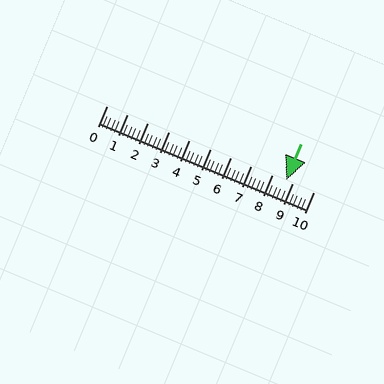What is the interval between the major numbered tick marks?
The major tick marks are spaced 1 units apart.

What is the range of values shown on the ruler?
The ruler shows values from 0 to 10.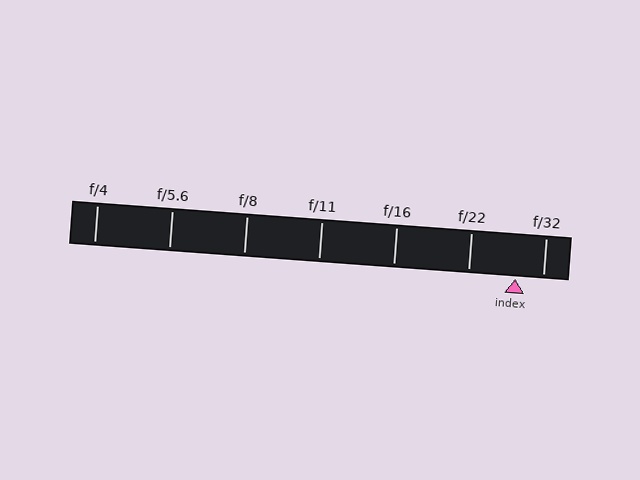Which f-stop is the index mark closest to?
The index mark is closest to f/32.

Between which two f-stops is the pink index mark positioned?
The index mark is between f/22 and f/32.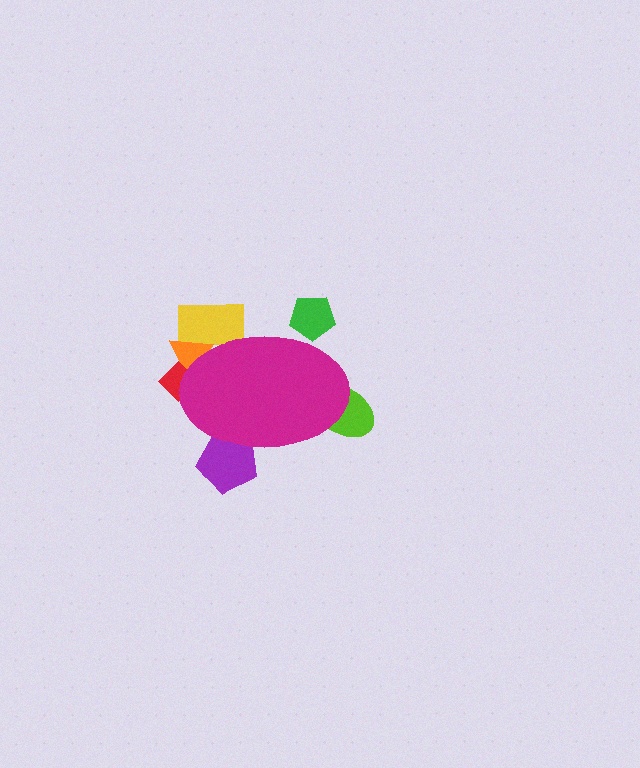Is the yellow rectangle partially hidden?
Yes, the yellow rectangle is partially hidden behind the magenta ellipse.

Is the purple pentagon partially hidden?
Yes, the purple pentagon is partially hidden behind the magenta ellipse.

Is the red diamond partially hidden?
Yes, the red diamond is partially hidden behind the magenta ellipse.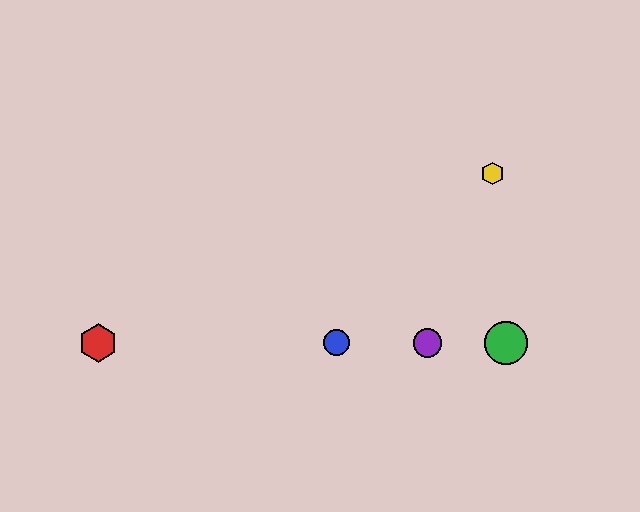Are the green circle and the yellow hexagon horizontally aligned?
No, the green circle is at y≈343 and the yellow hexagon is at y≈173.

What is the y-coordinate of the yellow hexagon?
The yellow hexagon is at y≈173.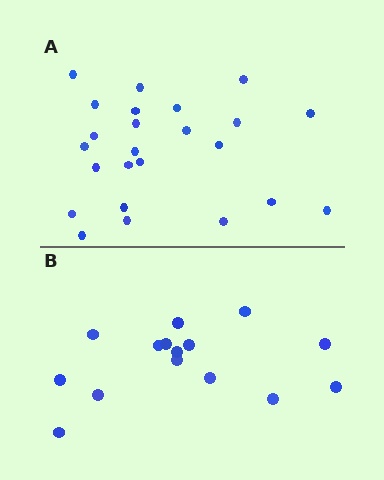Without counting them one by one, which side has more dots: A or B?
Region A (the top region) has more dots.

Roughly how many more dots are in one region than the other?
Region A has roughly 8 or so more dots than region B.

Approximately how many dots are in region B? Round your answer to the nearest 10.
About 20 dots. (The exact count is 15, which rounds to 20.)